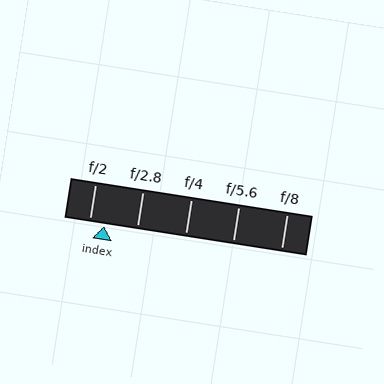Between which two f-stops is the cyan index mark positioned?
The index mark is between f/2 and f/2.8.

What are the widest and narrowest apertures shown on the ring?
The widest aperture shown is f/2 and the narrowest is f/8.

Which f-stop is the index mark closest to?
The index mark is closest to f/2.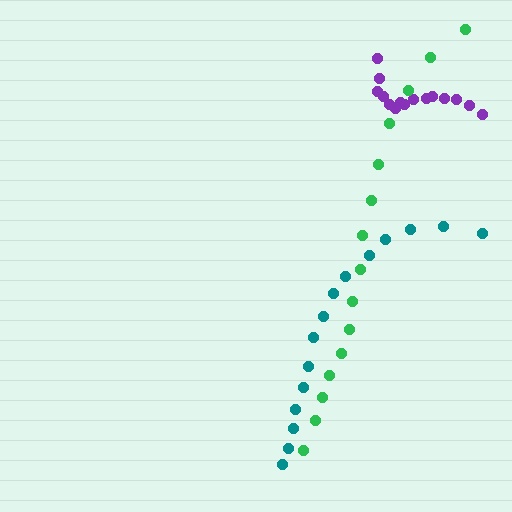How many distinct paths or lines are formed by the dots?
There are 3 distinct paths.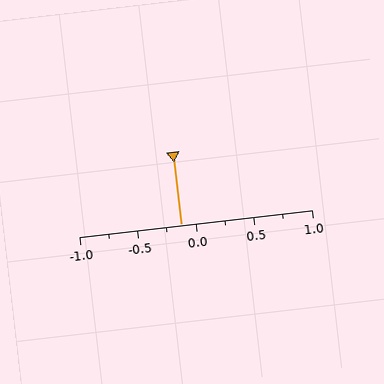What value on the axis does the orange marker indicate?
The marker indicates approximately -0.12.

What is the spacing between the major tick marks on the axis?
The major ticks are spaced 0.5 apart.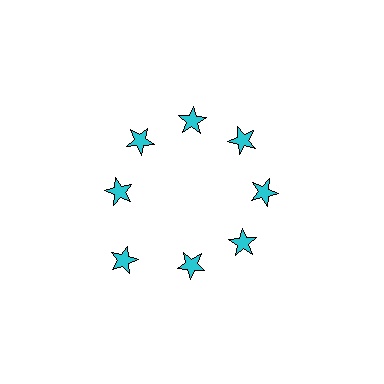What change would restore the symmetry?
The symmetry would be restored by moving it inward, back onto the ring so that all 8 stars sit at equal angles and equal distance from the center.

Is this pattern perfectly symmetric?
No. The 8 cyan stars are arranged in a ring, but one element near the 8 o'clock position is pushed outward from the center, breaking the 8-fold rotational symmetry.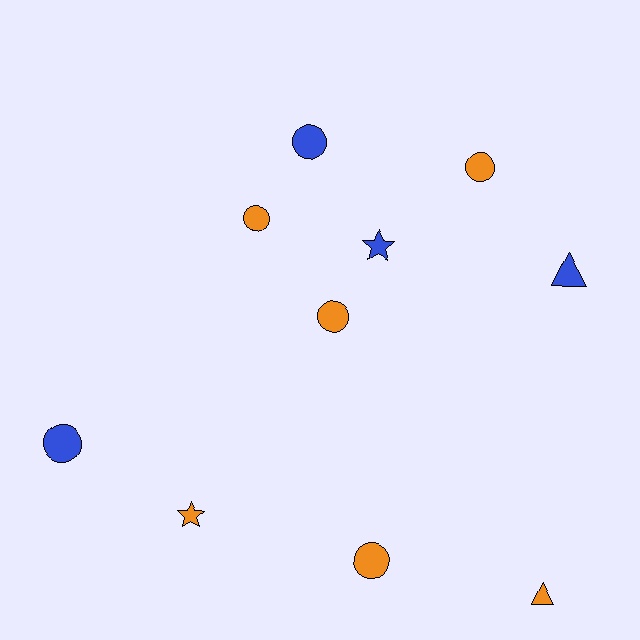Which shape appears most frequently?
Circle, with 6 objects.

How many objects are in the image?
There are 10 objects.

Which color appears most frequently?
Orange, with 6 objects.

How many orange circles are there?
There are 4 orange circles.